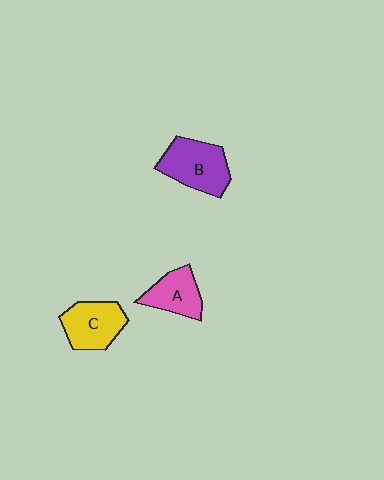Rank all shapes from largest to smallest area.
From largest to smallest: B (purple), C (yellow), A (pink).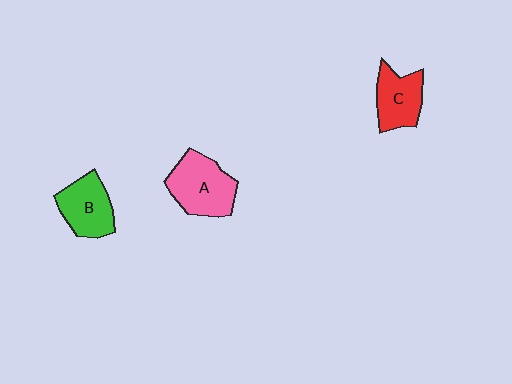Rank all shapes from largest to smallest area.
From largest to smallest: A (pink), B (green), C (red).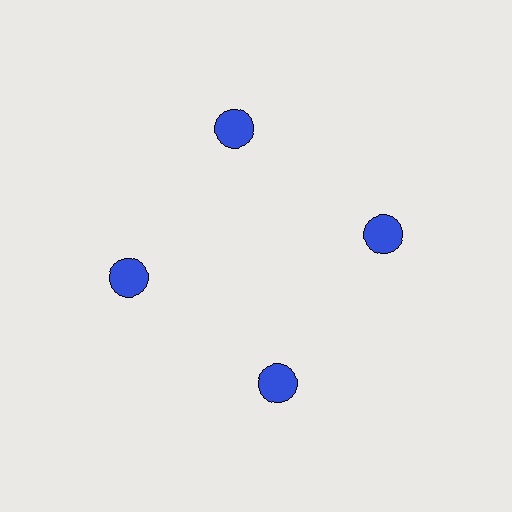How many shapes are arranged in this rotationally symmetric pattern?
There are 4 shapes, arranged in 4 groups of 1.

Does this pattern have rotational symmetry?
Yes, this pattern has 4-fold rotational symmetry. It looks the same after rotating 90 degrees around the center.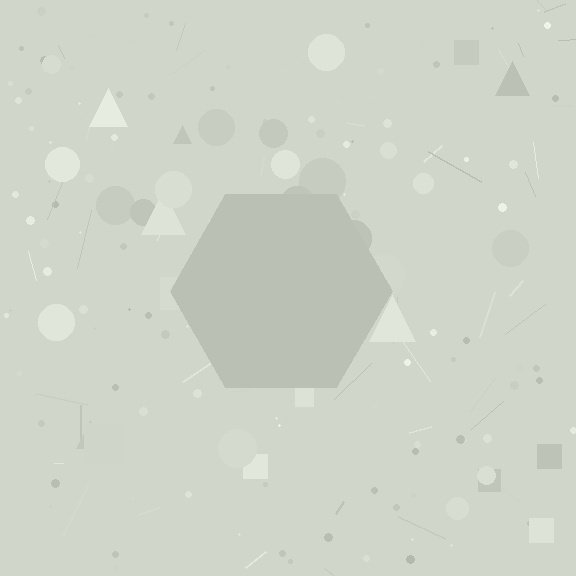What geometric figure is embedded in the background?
A hexagon is embedded in the background.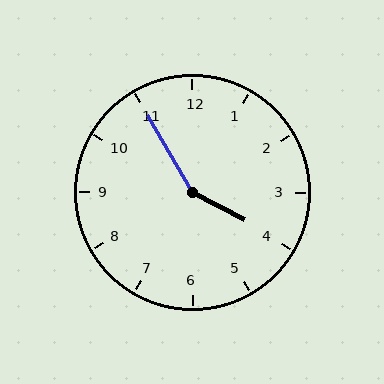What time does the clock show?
3:55.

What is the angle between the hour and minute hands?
Approximately 148 degrees.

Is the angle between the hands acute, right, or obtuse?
It is obtuse.